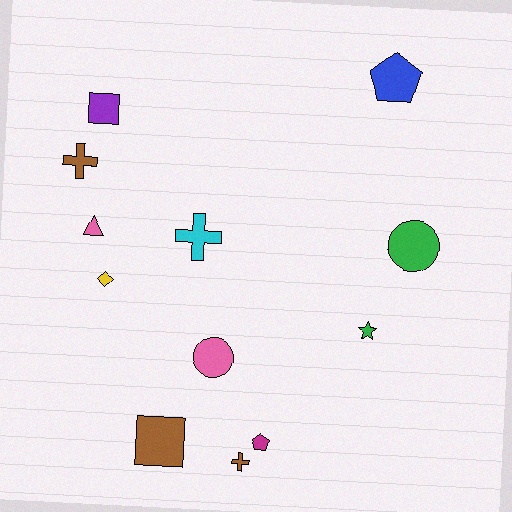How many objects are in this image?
There are 12 objects.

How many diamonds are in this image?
There is 1 diamond.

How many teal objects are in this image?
There are no teal objects.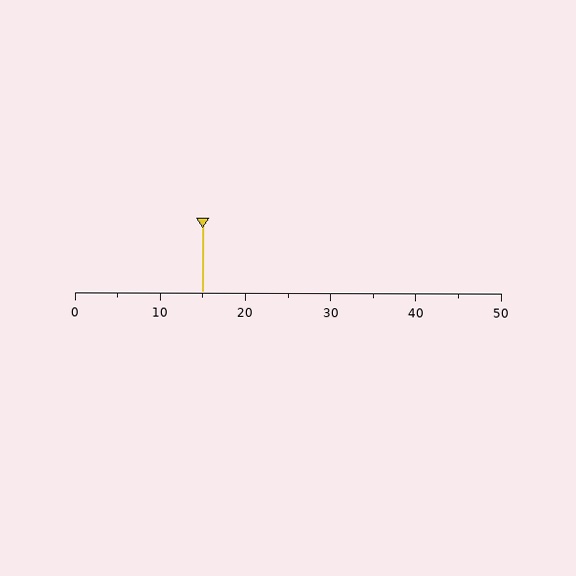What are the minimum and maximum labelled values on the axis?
The axis runs from 0 to 50.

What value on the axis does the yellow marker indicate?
The marker indicates approximately 15.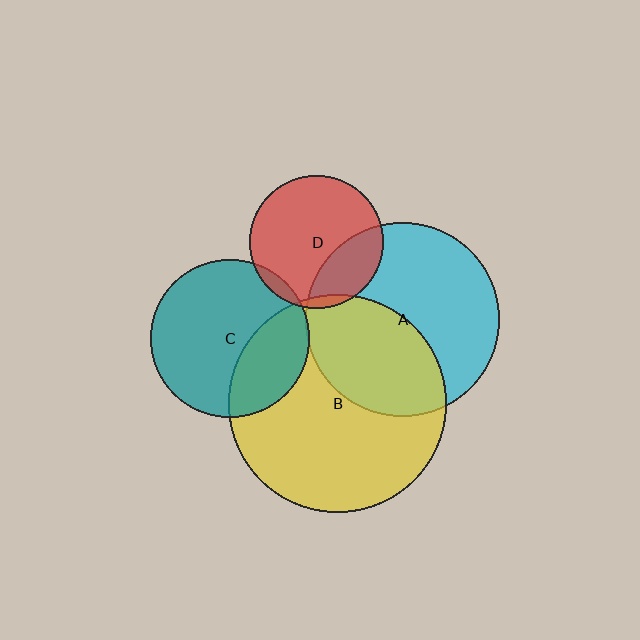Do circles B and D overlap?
Yes.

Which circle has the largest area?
Circle B (yellow).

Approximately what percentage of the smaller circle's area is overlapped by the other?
Approximately 5%.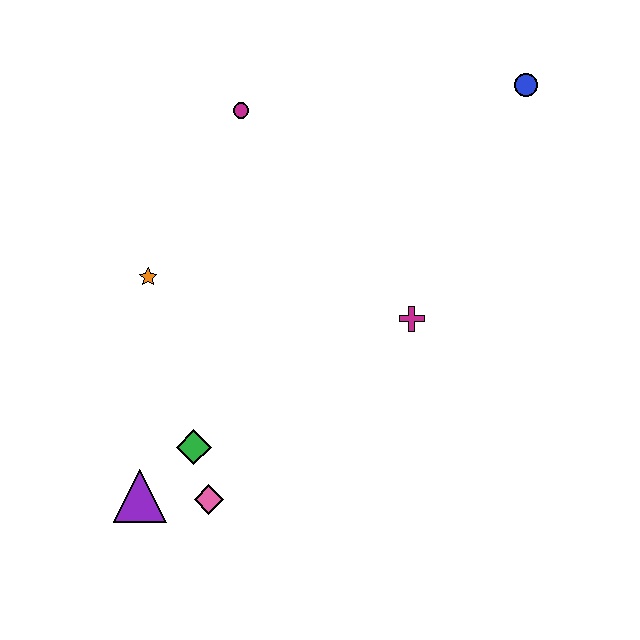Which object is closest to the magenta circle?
The orange star is closest to the magenta circle.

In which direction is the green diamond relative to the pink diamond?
The green diamond is above the pink diamond.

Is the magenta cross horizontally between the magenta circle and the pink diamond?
No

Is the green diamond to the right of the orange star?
Yes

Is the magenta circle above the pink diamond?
Yes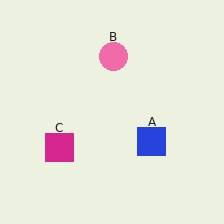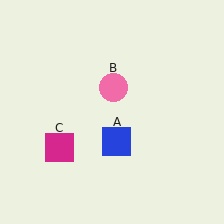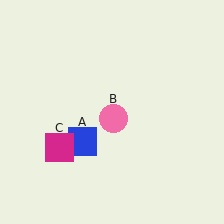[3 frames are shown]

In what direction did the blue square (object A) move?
The blue square (object A) moved left.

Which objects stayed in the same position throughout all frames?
Magenta square (object C) remained stationary.